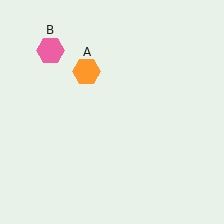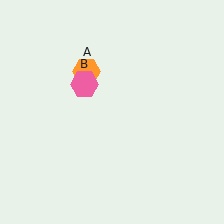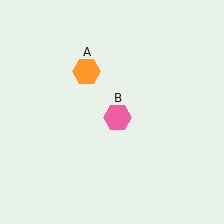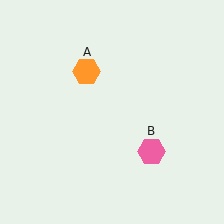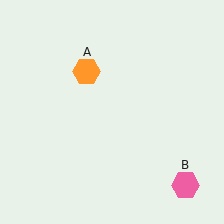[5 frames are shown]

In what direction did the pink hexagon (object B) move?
The pink hexagon (object B) moved down and to the right.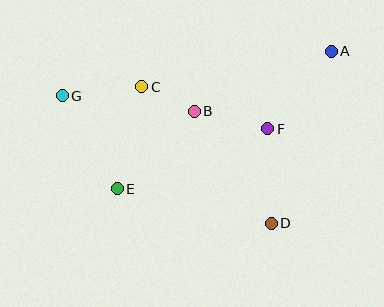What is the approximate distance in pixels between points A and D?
The distance between A and D is approximately 182 pixels.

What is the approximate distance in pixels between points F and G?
The distance between F and G is approximately 208 pixels.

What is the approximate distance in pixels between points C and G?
The distance between C and G is approximately 80 pixels.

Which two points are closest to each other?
Points B and C are closest to each other.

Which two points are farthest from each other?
Points A and G are farthest from each other.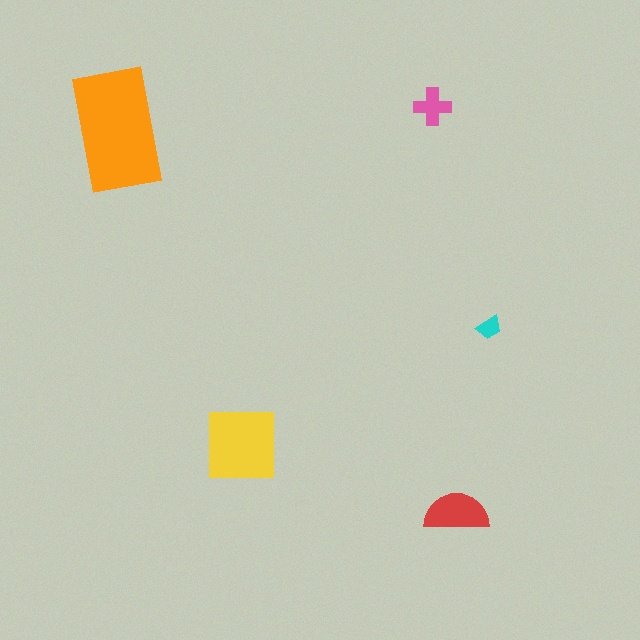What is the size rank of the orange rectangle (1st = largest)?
1st.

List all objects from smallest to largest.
The cyan trapezoid, the pink cross, the red semicircle, the yellow square, the orange rectangle.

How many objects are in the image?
There are 5 objects in the image.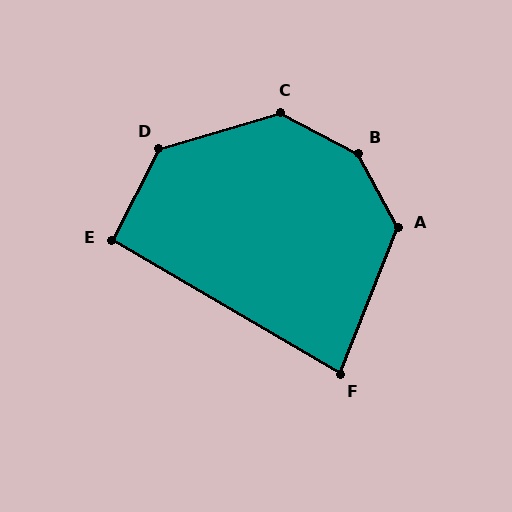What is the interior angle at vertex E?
Approximately 93 degrees (approximately right).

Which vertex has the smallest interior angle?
F, at approximately 81 degrees.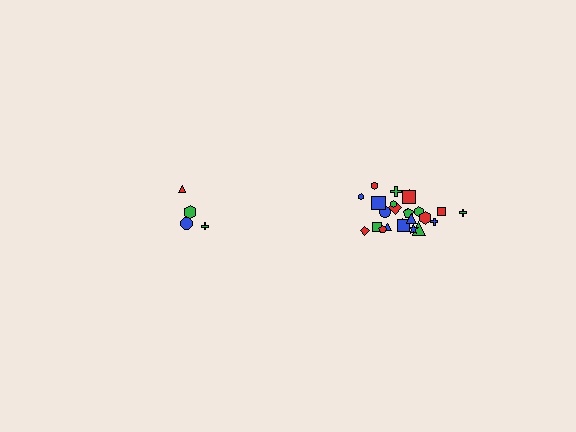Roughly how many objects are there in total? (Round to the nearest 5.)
Roughly 30 objects in total.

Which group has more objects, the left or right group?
The right group.